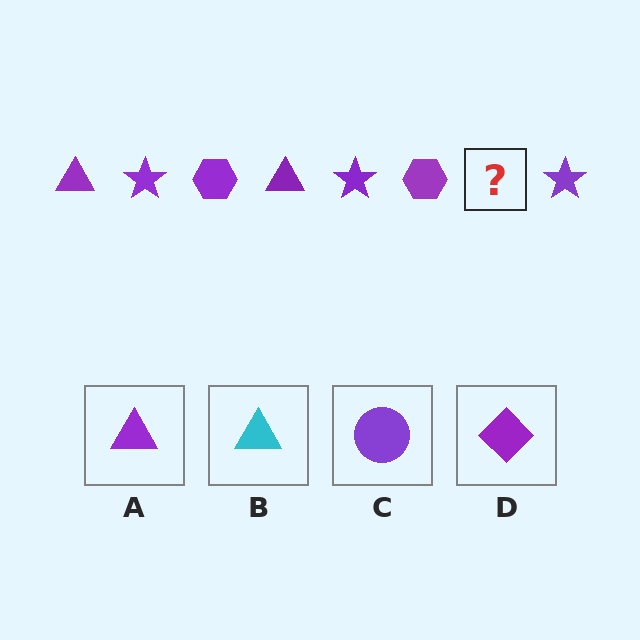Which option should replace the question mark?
Option A.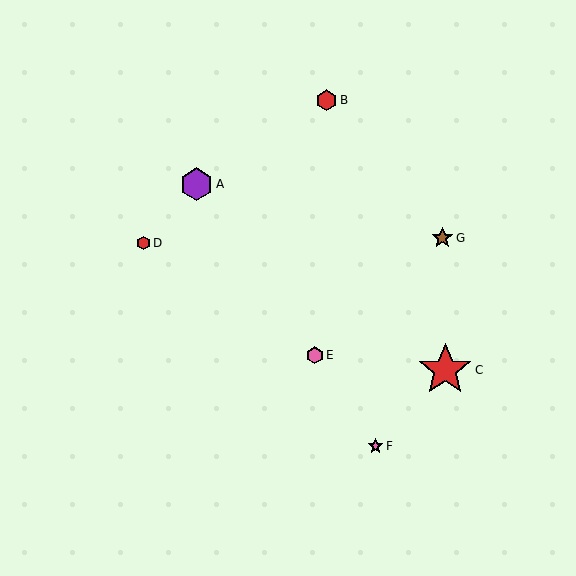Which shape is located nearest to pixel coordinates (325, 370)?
The pink hexagon (labeled E) at (315, 355) is nearest to that location.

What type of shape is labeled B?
Shape B is a red hexagon.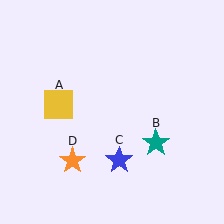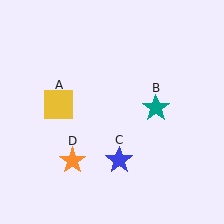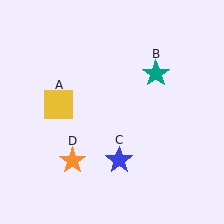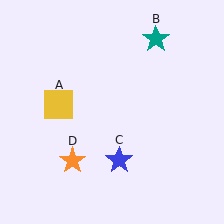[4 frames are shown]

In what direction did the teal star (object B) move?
The teal star (object B) moved up.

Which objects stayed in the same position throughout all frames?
Yellow square (object A) and blue star (object C) and orange star (object D) remained stationary.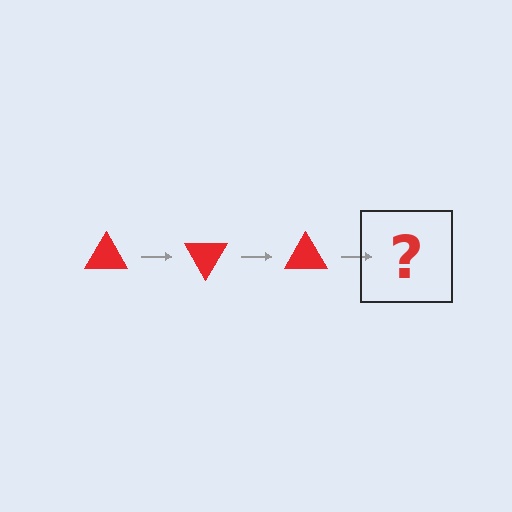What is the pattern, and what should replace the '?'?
The pattern is that the triangle rotates 60 degrees each step. The '?' should be a red triangle rotated 180 degrees.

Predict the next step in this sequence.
The next step is a red triangle rotated 180 degrees.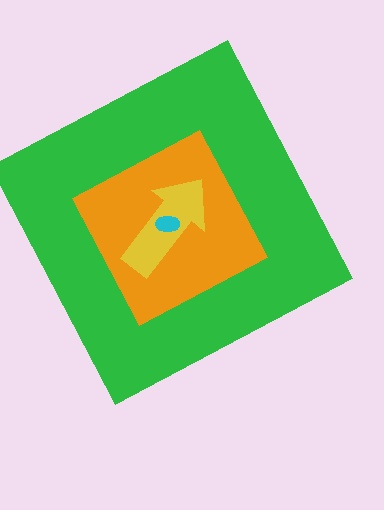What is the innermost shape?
The cyan ellipse.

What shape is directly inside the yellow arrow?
The cyan ellipse.